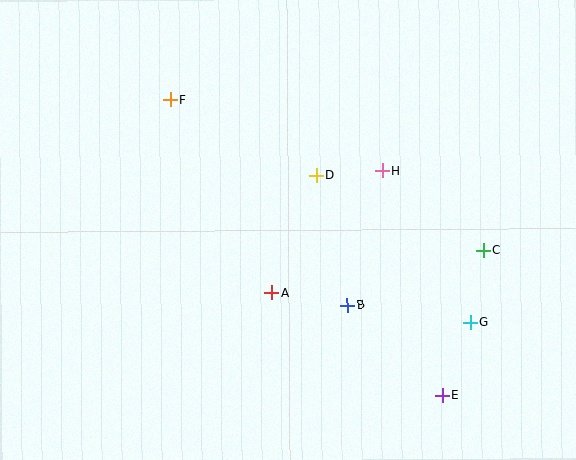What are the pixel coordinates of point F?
Point F is at (170, 99).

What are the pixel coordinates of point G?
Point G is at (470, 322).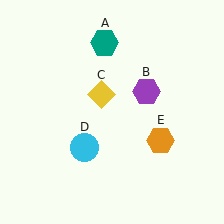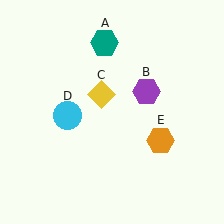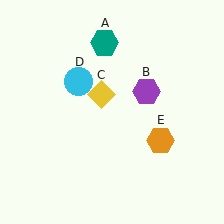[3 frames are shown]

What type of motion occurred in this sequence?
The cyan circle (object D) rotated clockwise around the center of the scene.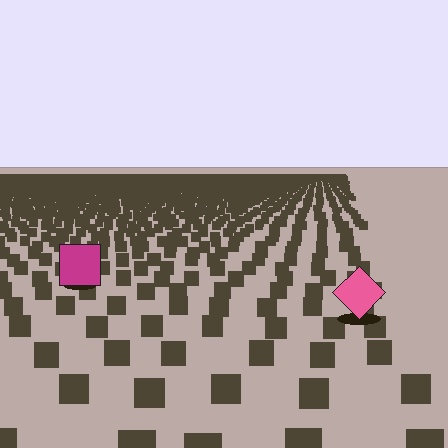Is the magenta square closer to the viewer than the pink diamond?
No. The pink diamond is closer — you can tell from the texture gradient: the ground texture is coarser near it.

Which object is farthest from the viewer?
The magenta square is farthest from the viewer. It appears smaller and the ground texture around it is denser.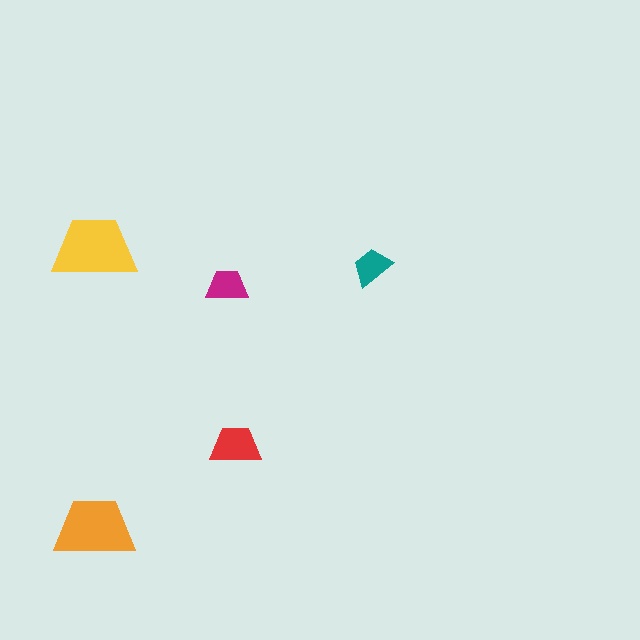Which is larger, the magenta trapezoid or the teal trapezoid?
The magenta one.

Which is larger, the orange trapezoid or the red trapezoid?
The orange one.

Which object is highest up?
The yellow trapezoid is topmost.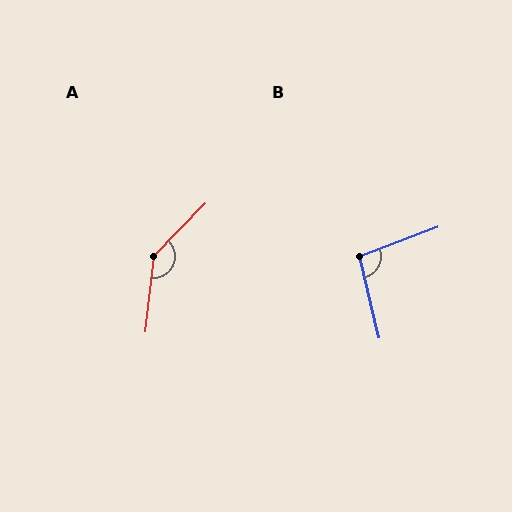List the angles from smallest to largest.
B (97°), A (142°).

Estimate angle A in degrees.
Approximately 142 degrees.